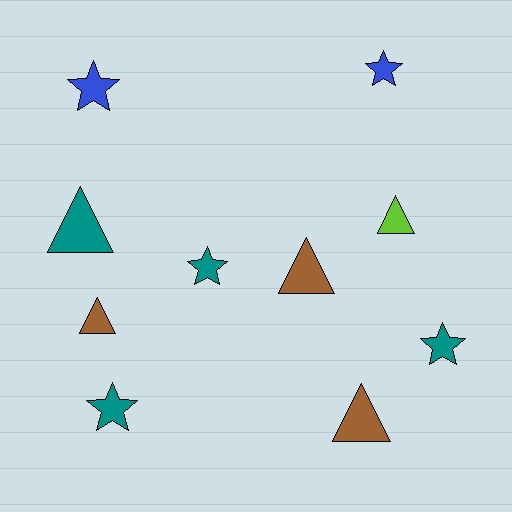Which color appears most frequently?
Teal, with 4 objects.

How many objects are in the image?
There are 10 objects.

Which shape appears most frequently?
Triangle, with 5 objects.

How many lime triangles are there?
There is 1 lime triangle.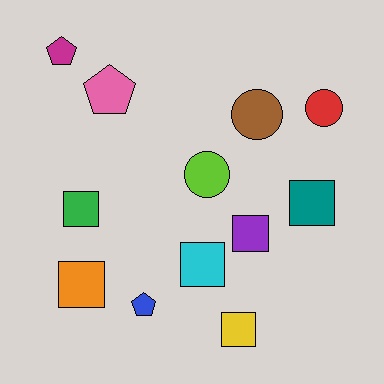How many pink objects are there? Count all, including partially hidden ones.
There is 1 pink object.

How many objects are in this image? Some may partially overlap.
There are 12 objects.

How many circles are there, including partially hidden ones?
There are 3 circles.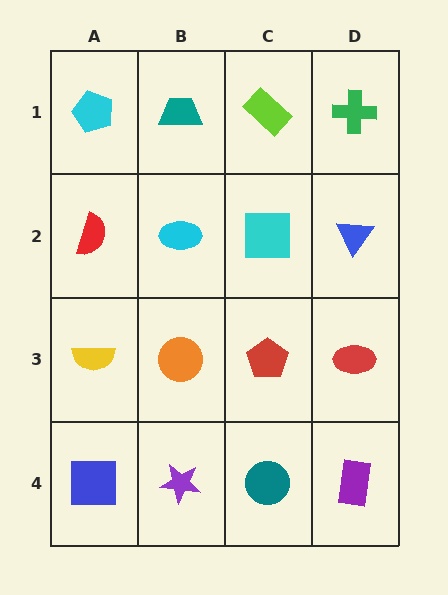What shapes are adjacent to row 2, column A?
A cyan pentagon (row 1, column A), a yellow semicircle (row 3, column A), a cyan ellipse (row 2, column B).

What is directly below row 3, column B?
A purple star.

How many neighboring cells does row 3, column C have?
4.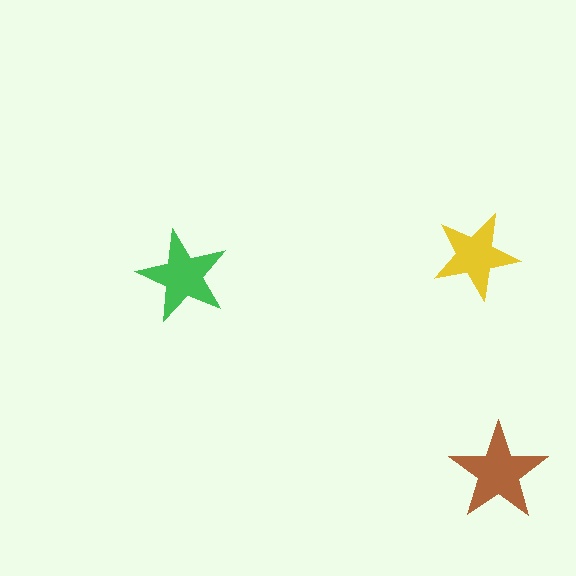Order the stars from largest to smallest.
the brown one, the green one, the yellow one.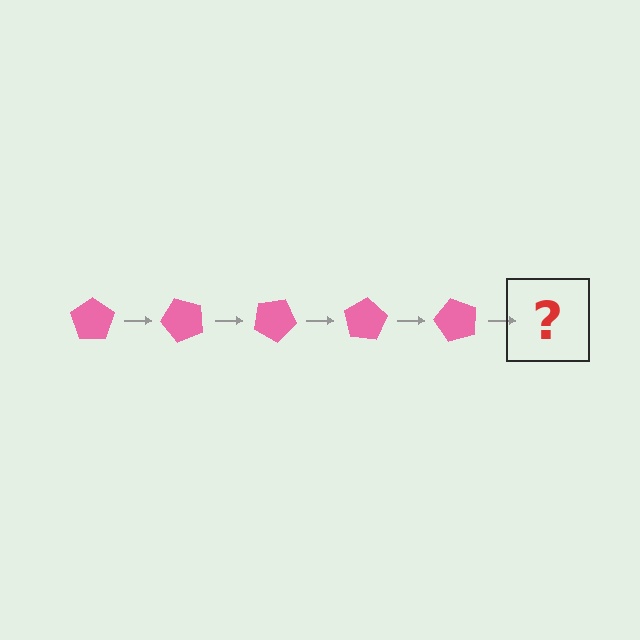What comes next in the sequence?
The next element should be a pink pentagon rotated 250 degrees.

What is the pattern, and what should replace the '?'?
The pattern is that the pentagon rotates 50 degrees each step. The '?' should be a pink pentagon rotated 250 degrees.